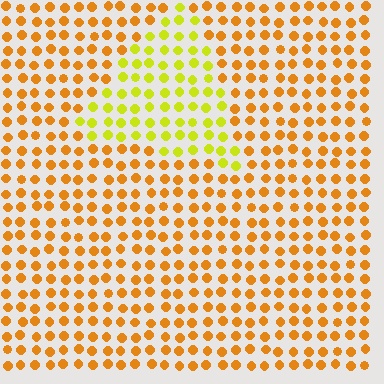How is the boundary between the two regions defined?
The boundary is defined purely by a slight shift in hue (about 36 degrees). Spacing, size, and orientation are identical on both sides.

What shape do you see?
I see a triangle.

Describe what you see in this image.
The image is filled with small orange elements in a uniform arrangement. A triangle-shaped region is visible where the elements are tinted to a slightly different hue, forming a subtle color boundary.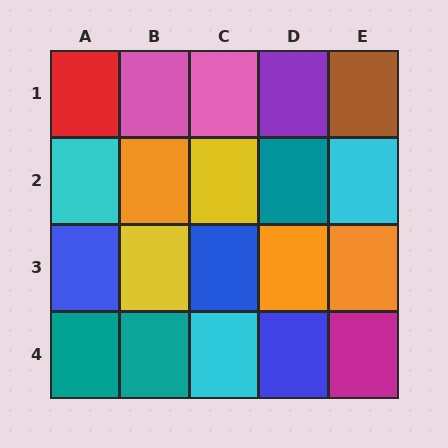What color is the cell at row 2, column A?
Cyan.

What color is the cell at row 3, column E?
Orange.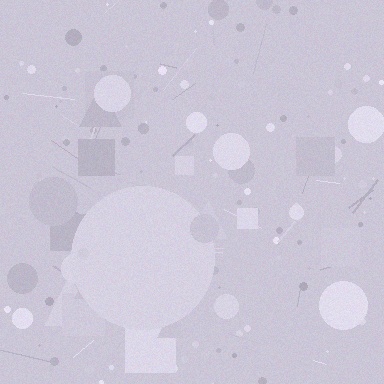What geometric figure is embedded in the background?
A circle is embedded in the background.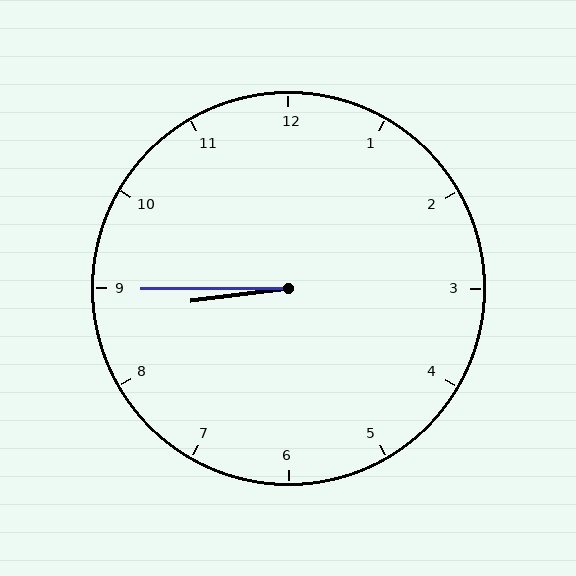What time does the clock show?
8:45.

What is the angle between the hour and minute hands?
Approximately 8 degrees.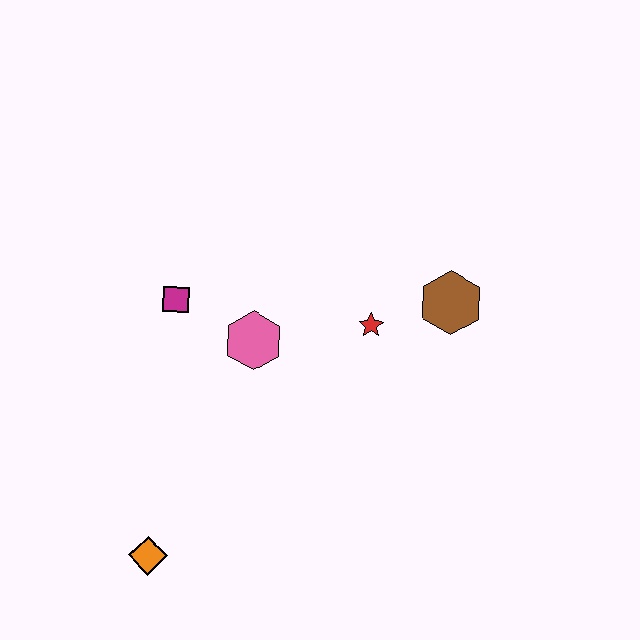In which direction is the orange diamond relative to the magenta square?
The orange diamond is below the magenta square.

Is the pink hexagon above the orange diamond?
Yes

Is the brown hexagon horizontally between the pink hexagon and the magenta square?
No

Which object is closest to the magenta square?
The pink hexagon is closest to the magenta square.